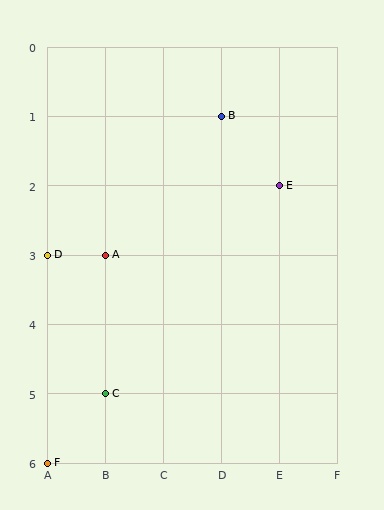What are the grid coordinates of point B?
Point B is at grid coordinates (D, 1).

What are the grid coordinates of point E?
Point E is at grid coordinates (E, 2).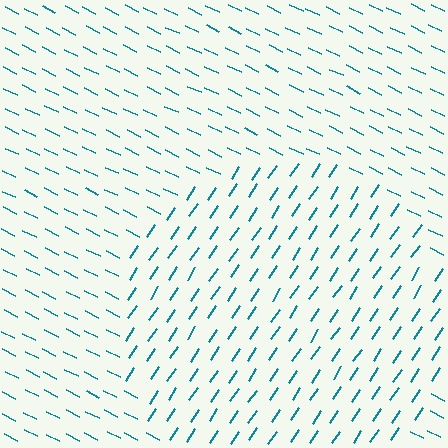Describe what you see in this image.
The image is filled with small teal line segments. A circle region in the image has lines oriented differently from the surrounding lines, creating a visible texture boundary.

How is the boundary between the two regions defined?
The boundary is defined purely by a change in line orientation (approximately 82 degrees difference). All lines are the same color and thickness.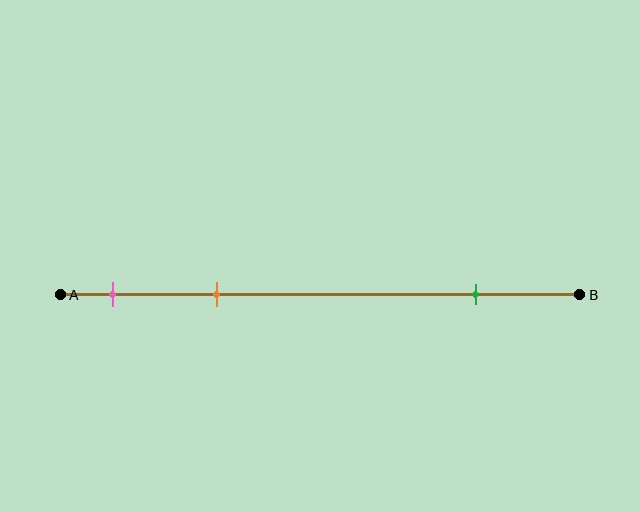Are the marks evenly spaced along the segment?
No, the marks are not evenly spaced.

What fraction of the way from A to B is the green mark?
The green mark is approximately 80% (0.8) of the way from A to B.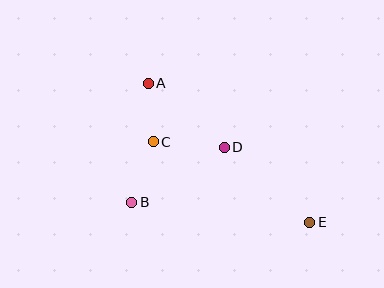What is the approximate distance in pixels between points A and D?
The distance between A and D is approximately 100 pixels.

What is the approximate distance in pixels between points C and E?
The distance between C and E is approximately 176 pixels.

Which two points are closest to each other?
Points A and C are closest to each other.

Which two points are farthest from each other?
Points A and E are farthest from each other.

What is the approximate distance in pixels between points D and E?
The distance between D and E is approximately 114 pixels.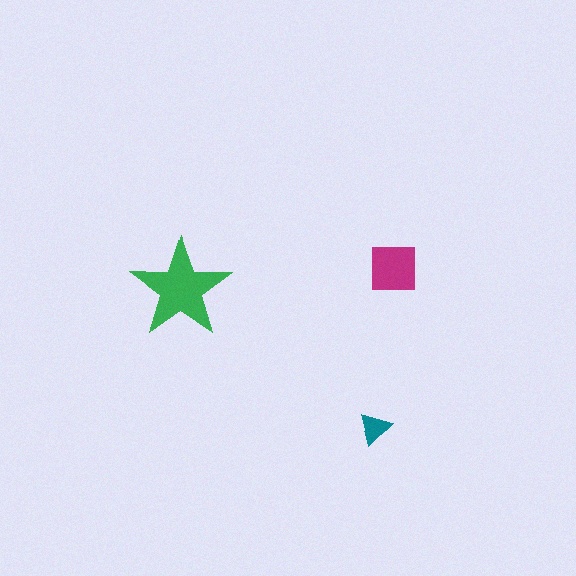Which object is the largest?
The green star.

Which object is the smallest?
The teal triangle.